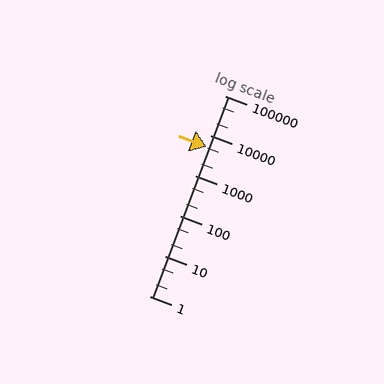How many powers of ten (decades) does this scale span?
The scale spans 5 decades, from 1 to 100000.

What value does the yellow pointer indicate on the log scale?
The pointer indicates approximately 5300.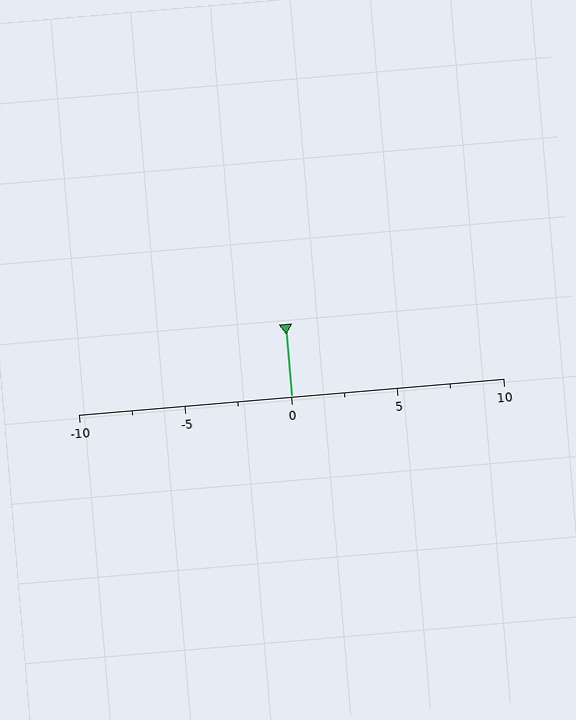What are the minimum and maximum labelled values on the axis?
The axis runs from -10 to 10.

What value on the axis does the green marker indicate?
The marker indicates approximately 0.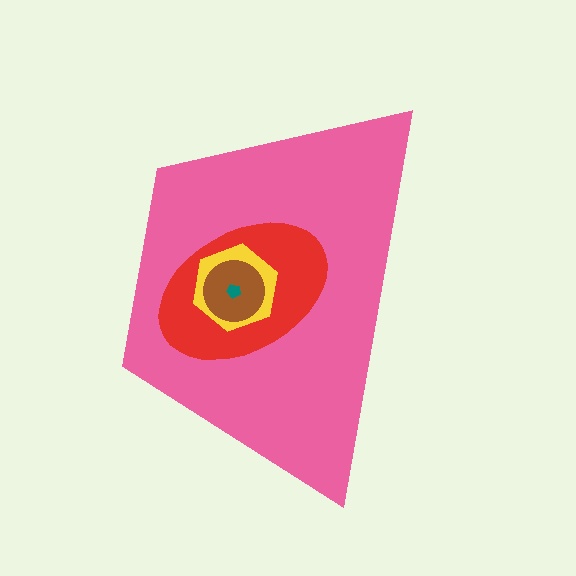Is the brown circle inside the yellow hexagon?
Yes.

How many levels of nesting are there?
5.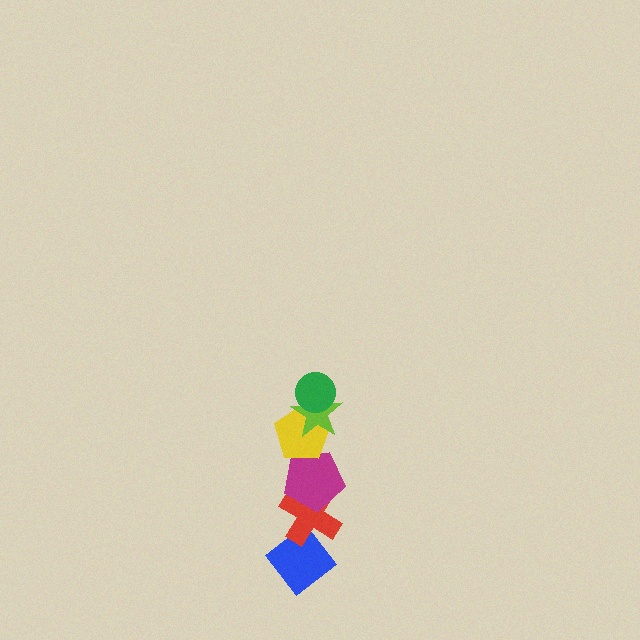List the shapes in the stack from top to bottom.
From top to bottom: the green circle, the lime star, the yellow pentagon, the magenta pentagon, the red cross, the blue diamond.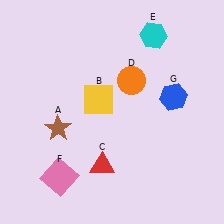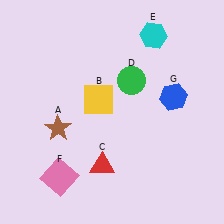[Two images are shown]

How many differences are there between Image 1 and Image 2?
There is 1 difference between the two images.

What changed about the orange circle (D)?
In Image 1, D is orange. In Image 2, it changed to green.